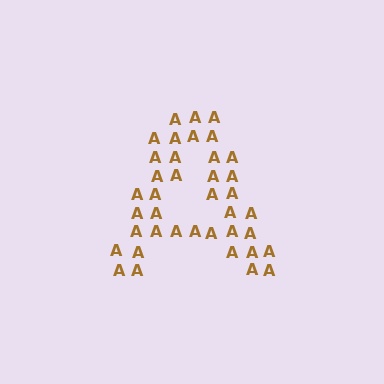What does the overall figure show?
The overall figure shows the letter A.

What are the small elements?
The small elements are letter A's.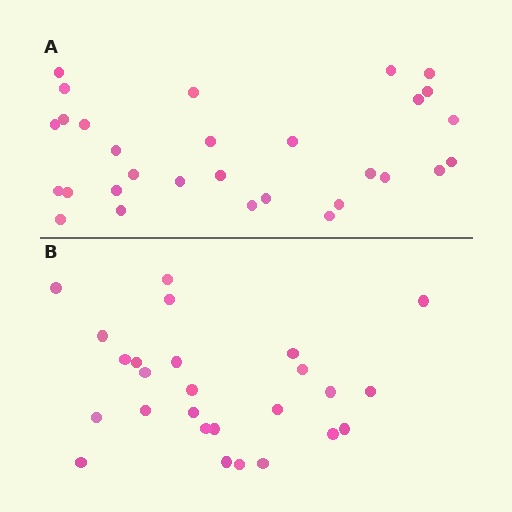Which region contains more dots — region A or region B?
Region A (the top region) has more dots.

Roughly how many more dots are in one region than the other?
Region A has about 4 more dots than region B.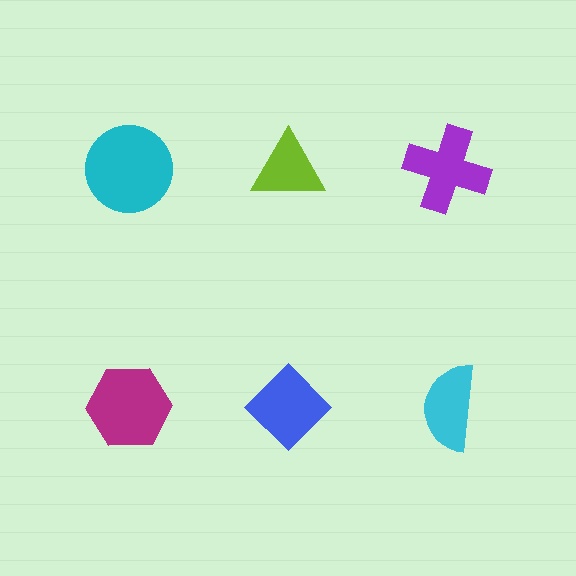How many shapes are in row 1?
3 shapes.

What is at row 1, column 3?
A purple cross.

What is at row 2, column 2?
A blue diamond.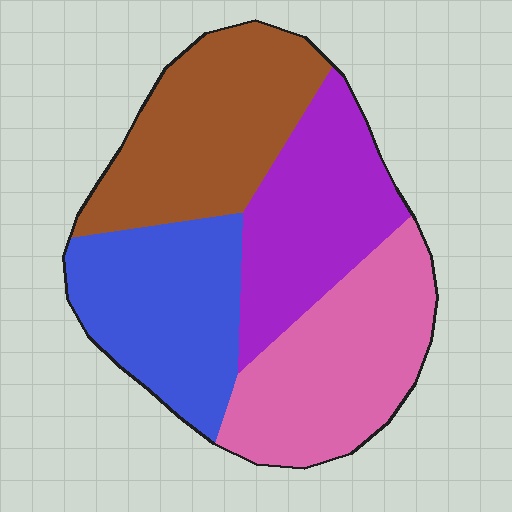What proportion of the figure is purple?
Purple covers about 25% of the figure.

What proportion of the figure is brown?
Brown takes up between a sixth and a third of the figure.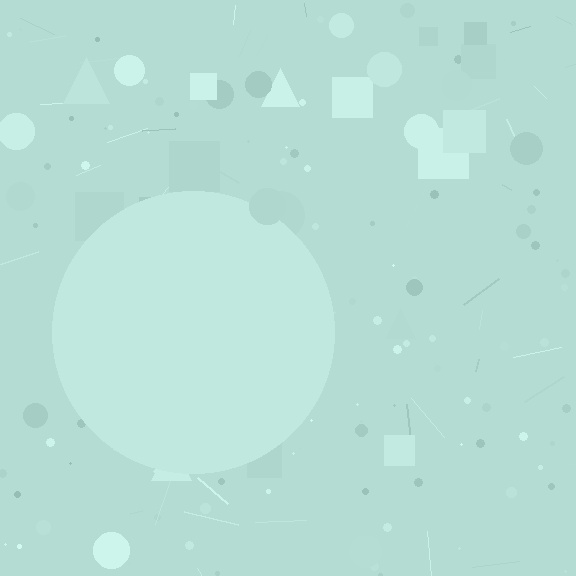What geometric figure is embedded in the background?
A circle is embedded in the background.